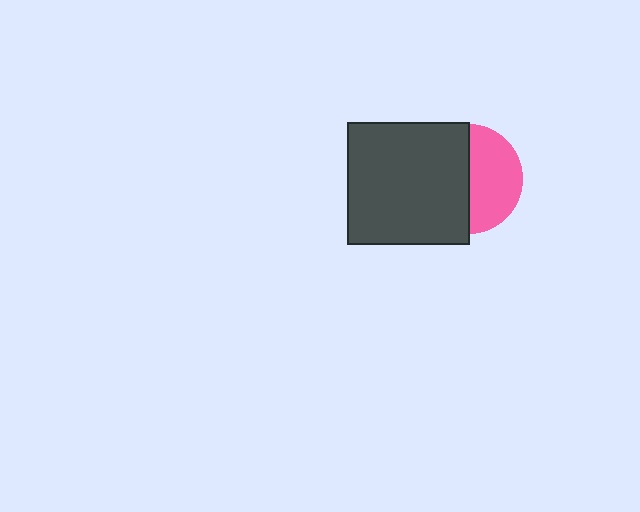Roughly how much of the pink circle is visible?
About half of it is visible (roughly 49%).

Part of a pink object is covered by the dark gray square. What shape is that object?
It is a circle.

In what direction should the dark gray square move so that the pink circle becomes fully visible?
The dark gray square should move left. That is the shortest direction to clear the overlap and leave the pink circle fully visible.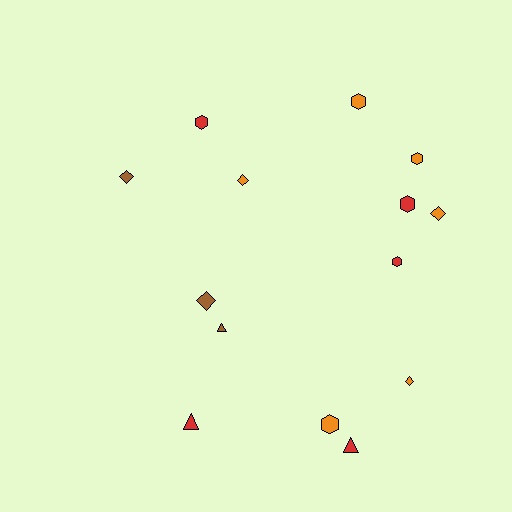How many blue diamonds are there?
There are no blue diamonds.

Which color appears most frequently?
Orange, with 6 objects.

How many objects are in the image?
There are 14 objects.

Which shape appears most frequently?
Hexagon, with 6 objects.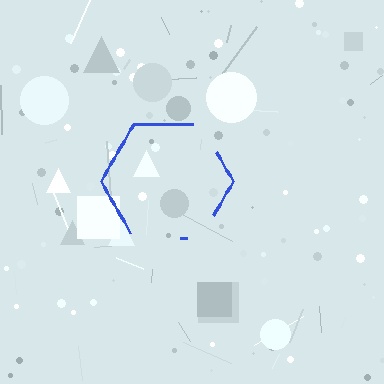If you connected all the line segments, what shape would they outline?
They would outline a hexagon.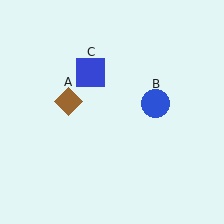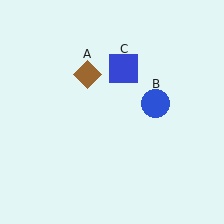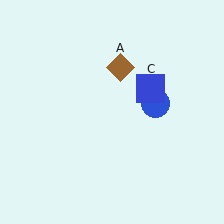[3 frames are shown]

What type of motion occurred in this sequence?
The brown diamond (object A), blue square (object C) rotated clockwise around the center of the scene.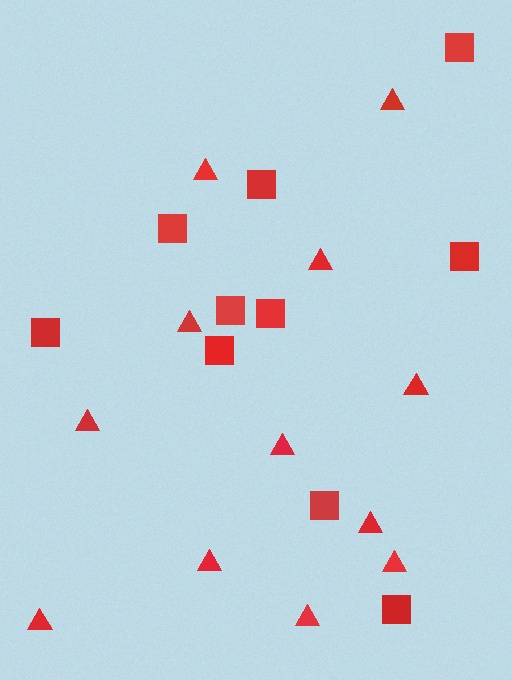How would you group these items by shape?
There are 2 groups: one group of squares (10) and one group of triangles (12).